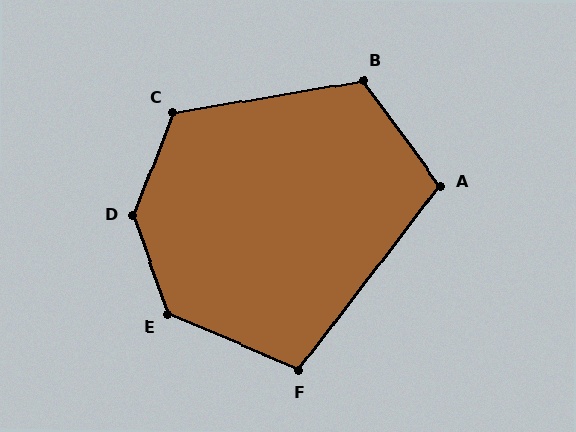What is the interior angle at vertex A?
Approximately 107 degrees (obtuse).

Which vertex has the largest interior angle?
D, at approximately 140 degrees.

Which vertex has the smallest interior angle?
F, at approximately 104 degrees.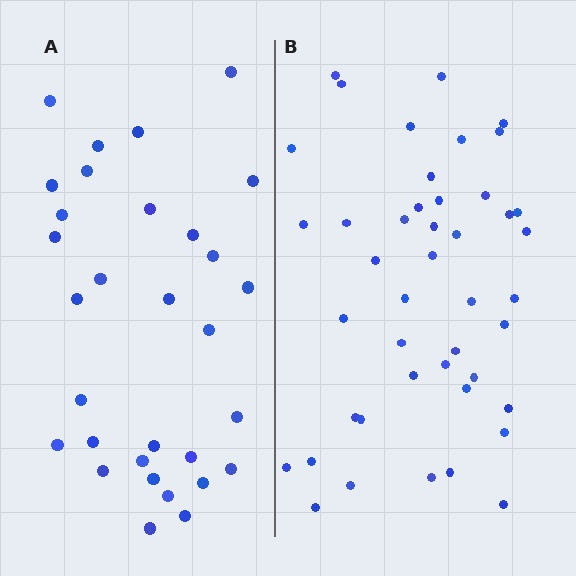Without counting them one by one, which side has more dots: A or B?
Region B (the right region) has more dots.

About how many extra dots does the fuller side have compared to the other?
Region B has approximately 15 more dots than region A.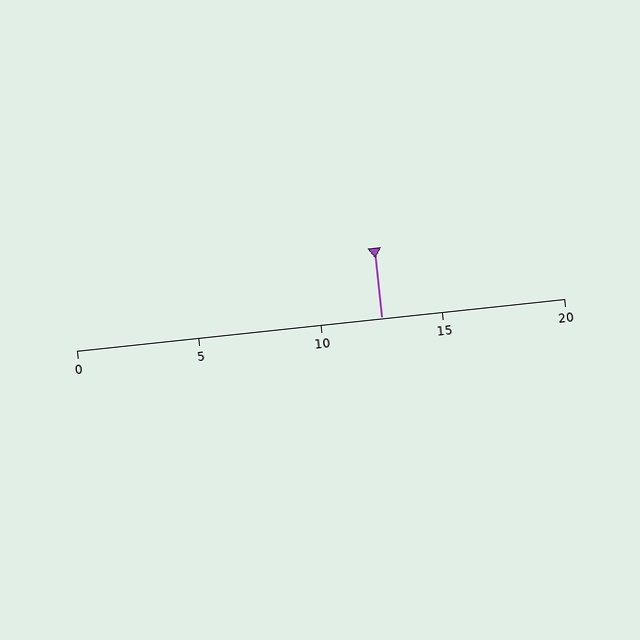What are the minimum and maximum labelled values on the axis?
The axis runs from 0 to 20.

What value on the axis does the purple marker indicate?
The marker indicates approximately 12.5.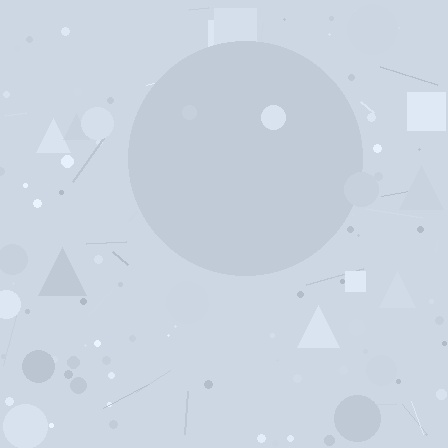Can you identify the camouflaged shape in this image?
The camouflaged shape is a circle.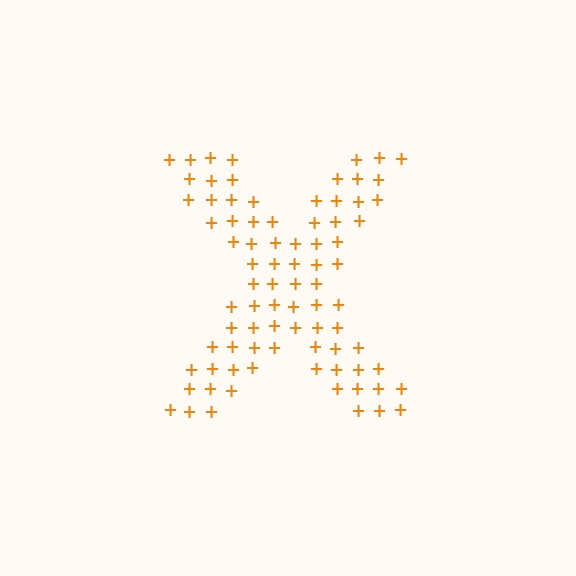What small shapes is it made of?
It is made of small plus signs.